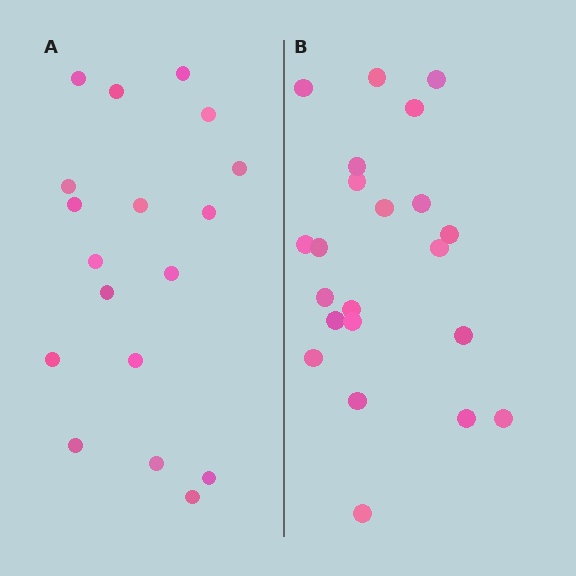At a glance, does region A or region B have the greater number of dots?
Region B (the right region) has more dots.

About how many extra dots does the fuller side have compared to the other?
Region B has about 4 more dots than region A.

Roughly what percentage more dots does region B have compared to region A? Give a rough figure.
About 20% more.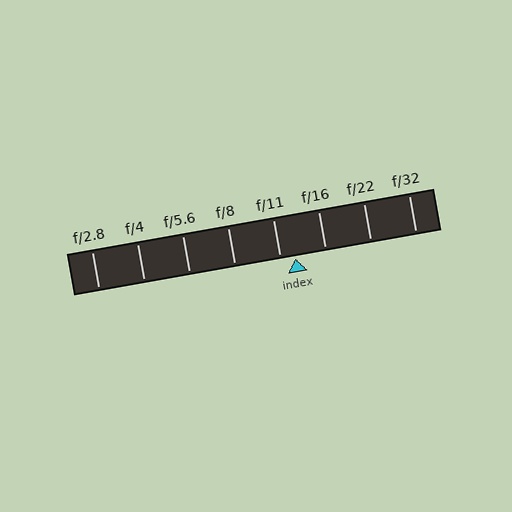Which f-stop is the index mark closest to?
The index mark is closest to f/11.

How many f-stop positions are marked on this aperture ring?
There are 8 f-stop positions marked.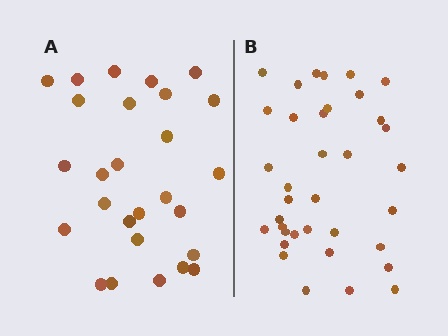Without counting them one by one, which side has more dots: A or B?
Region B (the right region) has more dots.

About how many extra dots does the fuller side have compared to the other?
Region B has roughly 8 or so more dots than region A.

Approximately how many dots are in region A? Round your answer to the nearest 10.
About 30 dots. (The exact count is 27, which rounds to 30.)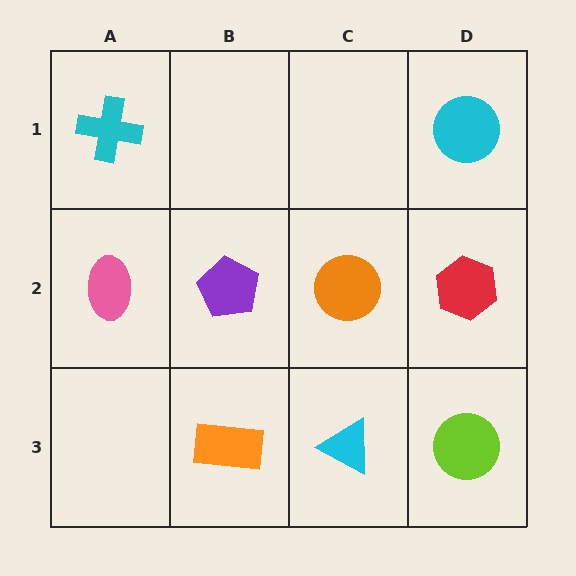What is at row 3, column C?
A cyan triangle.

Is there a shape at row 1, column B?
No, that cell is empty.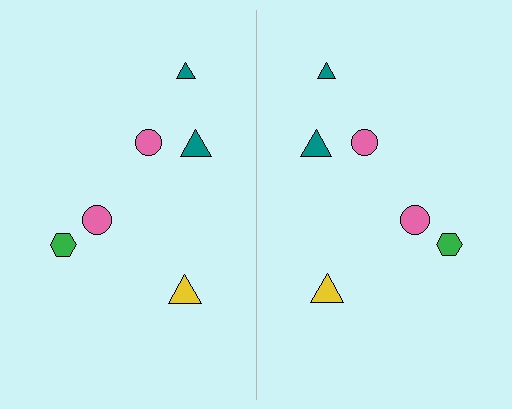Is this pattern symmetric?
Yes, this pattern has bilateral (reflection) symmetry.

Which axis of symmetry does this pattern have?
The pattern has a vertical axis of symmetry running through the center of the image.